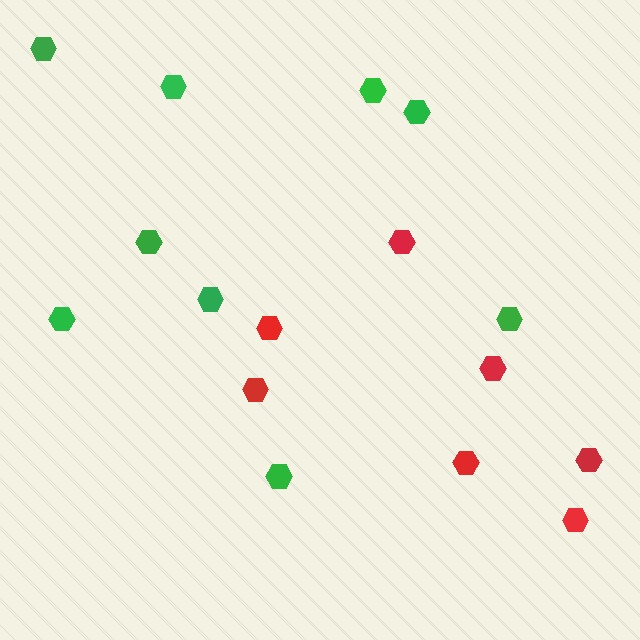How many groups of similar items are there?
There are 2 groups: one group of green hexagons (9) and one group of red hexagons (7).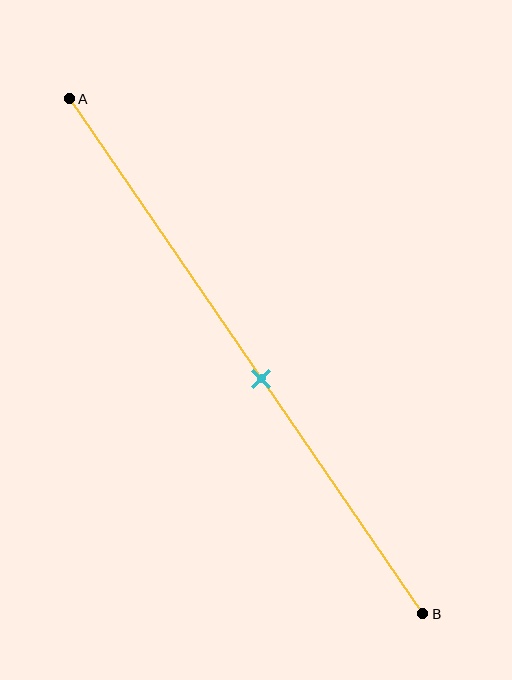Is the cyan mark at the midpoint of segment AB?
No, the mark is at about 55% from A, not at the 50% midpoint.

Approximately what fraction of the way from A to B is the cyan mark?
The cyan mark is approximately 55% of the way from A to B.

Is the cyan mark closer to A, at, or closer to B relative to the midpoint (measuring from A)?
The cyan mark is closer to point B than the midpoint of segment AB.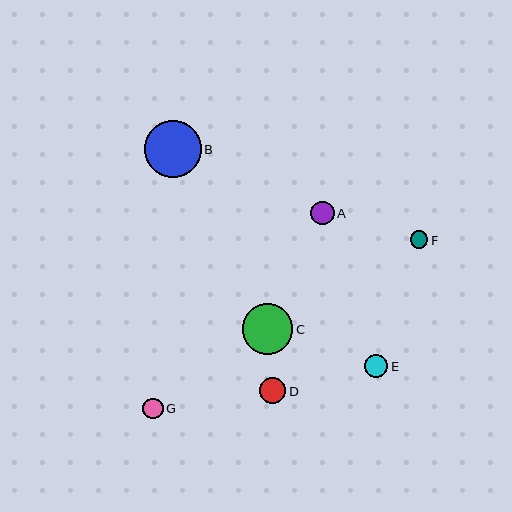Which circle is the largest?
Circle B is the largest with a size of approximately 57 pixels.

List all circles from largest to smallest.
From largest to smallest: B, C, D, A, E, G, F.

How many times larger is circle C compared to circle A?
Circle C is approximately 2.2 times the size of circle A.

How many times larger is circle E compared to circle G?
Circle E is approximately 1.1 times the size of circle G.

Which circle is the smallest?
Circle F is the smallest with a size of approximately 17 pixels.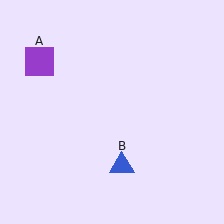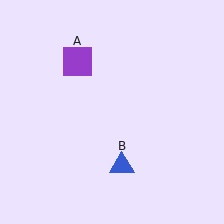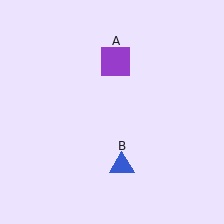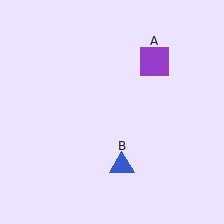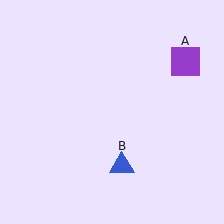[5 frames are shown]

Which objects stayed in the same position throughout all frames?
Blue triangle (object B) remained stationary.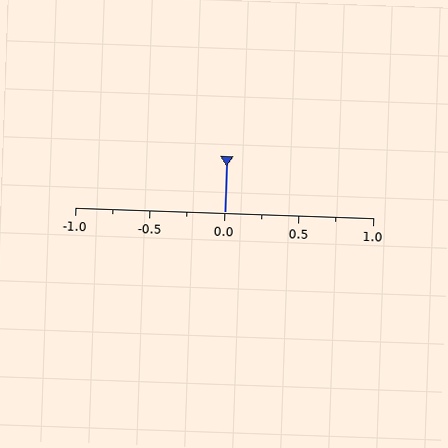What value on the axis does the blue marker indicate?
The marker indicates approximately 0.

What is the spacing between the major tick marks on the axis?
The major ticks are spaced 0.5 apart.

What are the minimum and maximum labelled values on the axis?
The axis runs from -1.0 to 1.0.